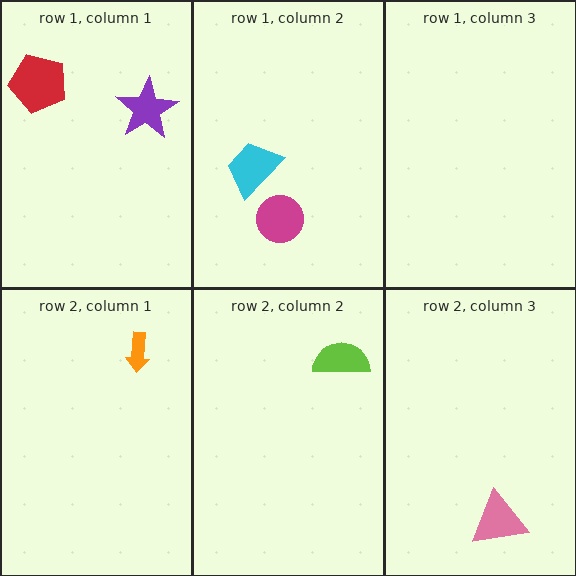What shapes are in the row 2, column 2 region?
The lime semicircle.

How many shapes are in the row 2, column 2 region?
1.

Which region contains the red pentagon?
The row 1, column 1 region.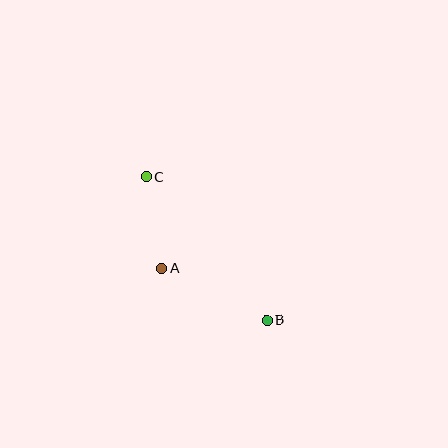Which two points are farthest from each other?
Points B and C are farthest from each other.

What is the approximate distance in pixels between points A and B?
The distance between A and B is approximately 117 pixels.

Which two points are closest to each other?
Points A and C are closest to each other.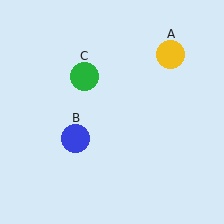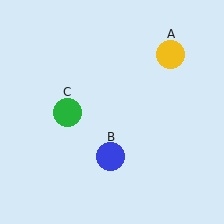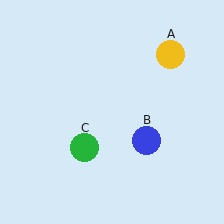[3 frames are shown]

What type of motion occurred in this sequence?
The blue circle (object B), green circle (object C) rotated counterclockwise around the center of the scene.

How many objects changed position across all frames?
2 objects changed position: blue circle (object B), green circle (object C).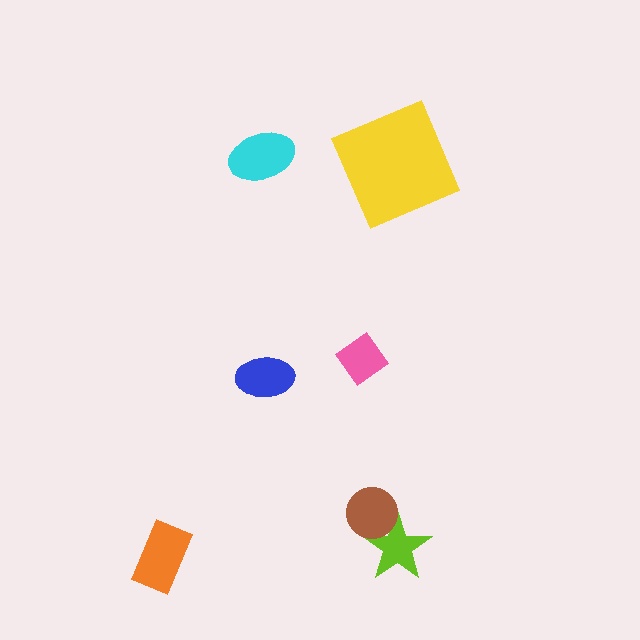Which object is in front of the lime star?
The brown circle is in front of the lime star.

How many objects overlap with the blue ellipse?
0 objects overlap with the blue ellipse.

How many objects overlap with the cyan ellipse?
0 objects overlap with the cyan ellipse.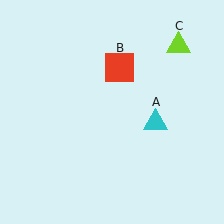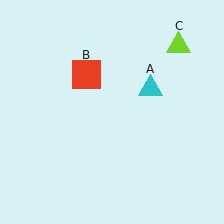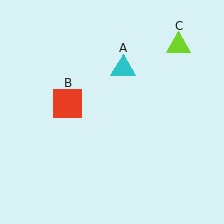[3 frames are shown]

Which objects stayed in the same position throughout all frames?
Lime triangle (object C) remained stationary.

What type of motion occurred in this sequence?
The cyan triangle (object A), red square (object B) rotated counterclockwise around the center of the scene.